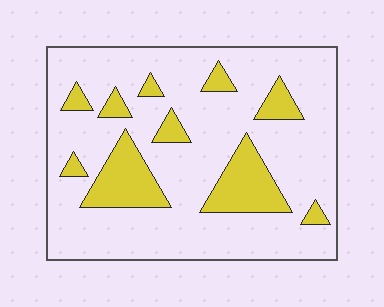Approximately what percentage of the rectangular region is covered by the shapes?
Approximately 20%.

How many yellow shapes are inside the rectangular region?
10.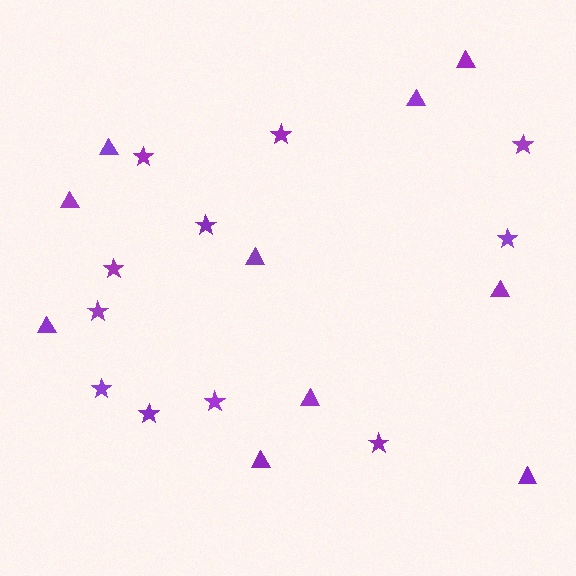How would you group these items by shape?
There are 2 groups: one group of triangles (10) and one group of stars (11).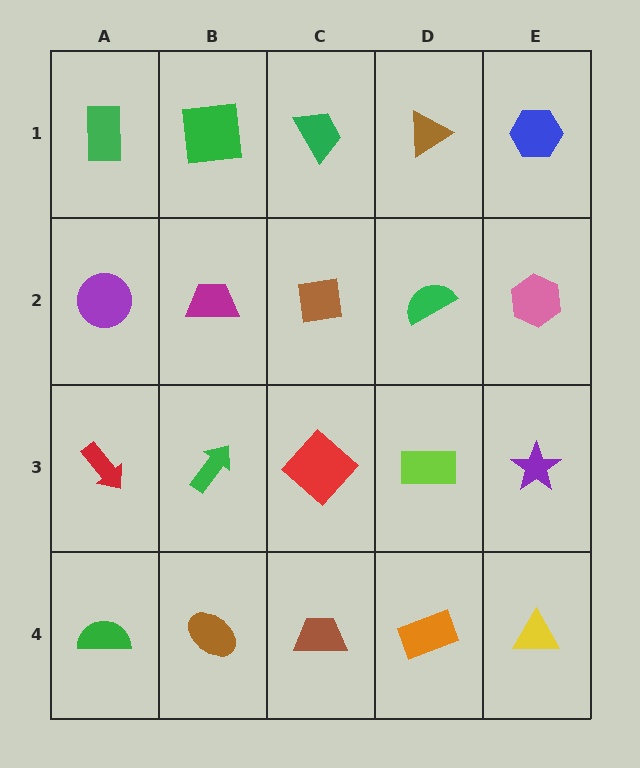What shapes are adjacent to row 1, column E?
A pink hexagon (row 2, column E), a brown triangle (row 1, column D).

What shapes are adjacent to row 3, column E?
A pink hexagon (row 2, column E), a yellow triangle (row 4, column E), a lime rectangle (row 3, column D).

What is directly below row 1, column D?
A green semicircle.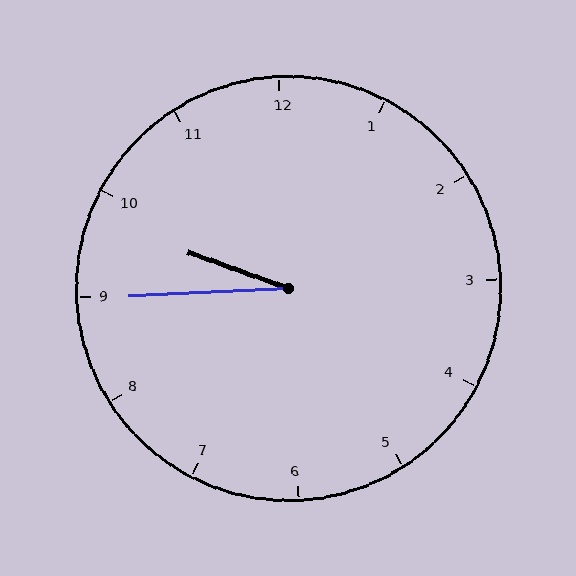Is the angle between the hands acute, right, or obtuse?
It is acute.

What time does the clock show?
9:45.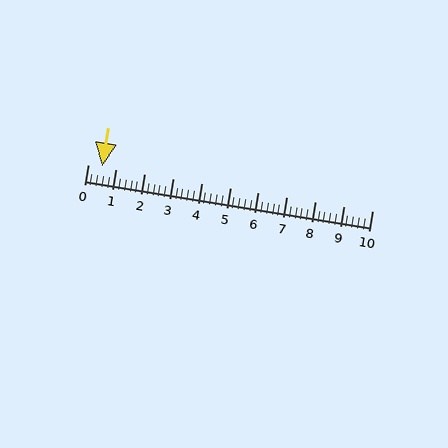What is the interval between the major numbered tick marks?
The major tick marks are spaced 1 units apart.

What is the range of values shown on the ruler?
The ruler shows values from 0 to 10.